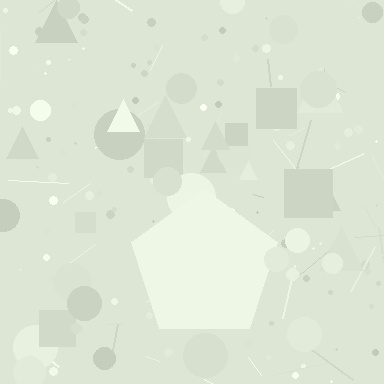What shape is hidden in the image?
A pentagon is hidden in the image.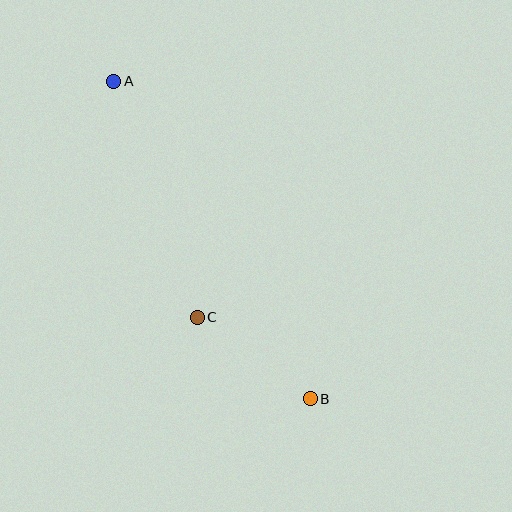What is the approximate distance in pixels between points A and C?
The distance between A and C is approximately 251 pixels.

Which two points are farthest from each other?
Points A and B are farthest from each other.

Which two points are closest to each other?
Points B and C are closest to each other.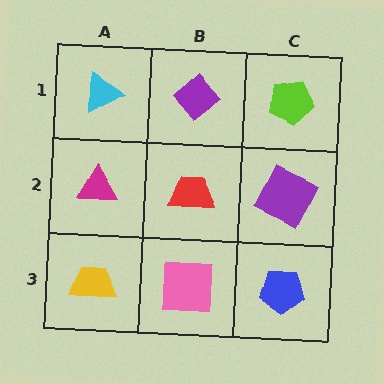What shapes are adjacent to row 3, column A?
A magenta triangle (row 2, column A), a pink square (row 3, column B).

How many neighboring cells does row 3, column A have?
2.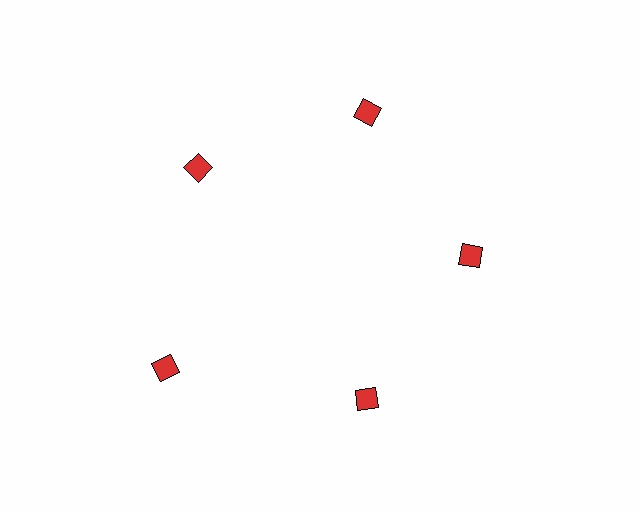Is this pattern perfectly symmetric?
No. The 5 red squares are arranged in a ring, but one element near the 8 o'clock position is pushed outward from the center, breaking the 5-fold rotational symmetry.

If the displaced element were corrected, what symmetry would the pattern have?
It would have 5-fold rotational symmetry — the pattern would map onto itself every 72 degrees.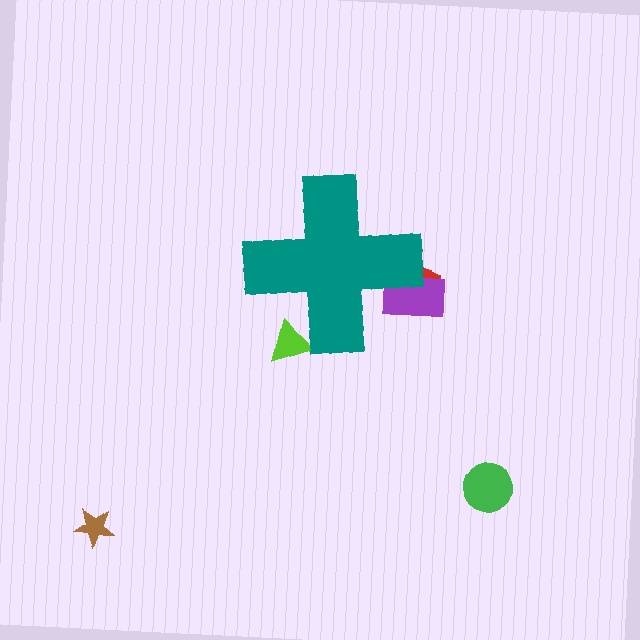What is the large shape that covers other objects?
A teal cross.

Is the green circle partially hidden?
No, the green circle is fully visible.